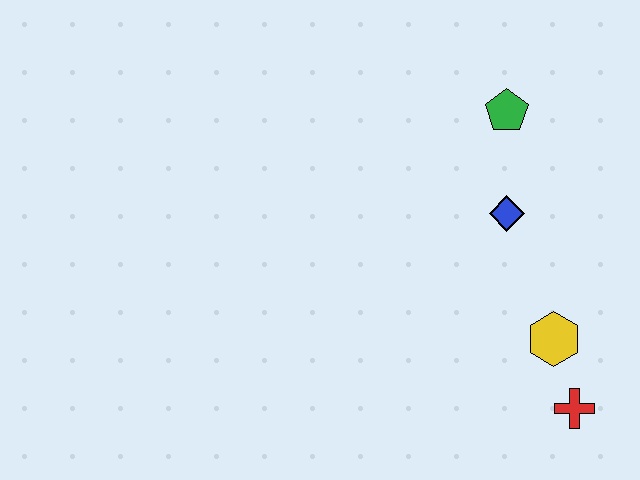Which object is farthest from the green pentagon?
The red cross is farthest from the green pentagon.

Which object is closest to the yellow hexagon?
The red cross is closest to the yellow hexagon.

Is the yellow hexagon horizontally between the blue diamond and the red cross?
Yes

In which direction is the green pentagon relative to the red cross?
The green pentagon is above the red cross.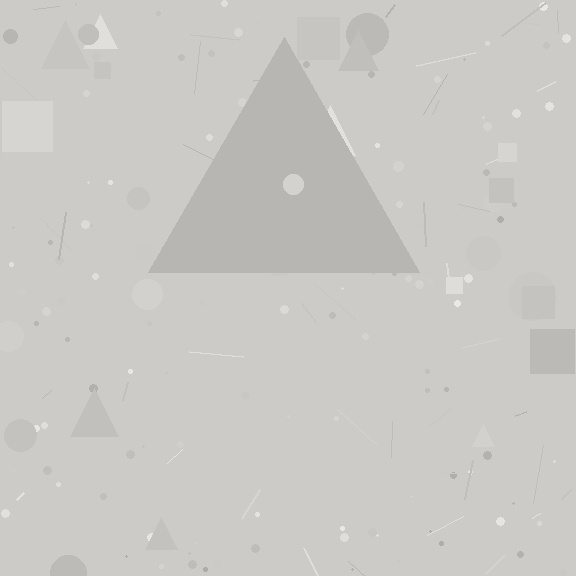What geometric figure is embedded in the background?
A triangle is embedded in the background.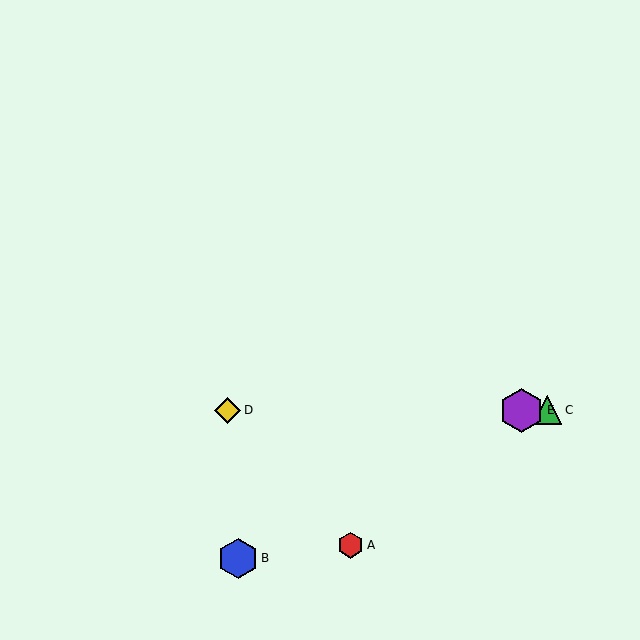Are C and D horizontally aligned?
Yes, both are at y≈410.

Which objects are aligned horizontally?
Objects C, D, E are aligned horizontally.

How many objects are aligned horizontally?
3 objects (C, D, E) are aligned horizontally.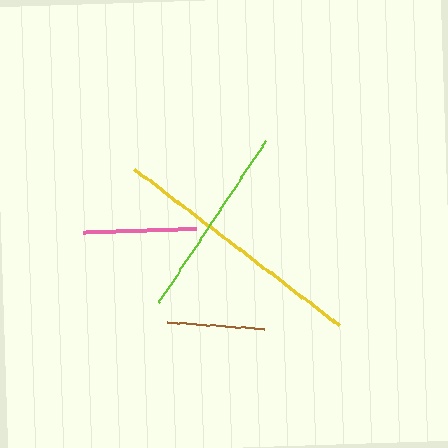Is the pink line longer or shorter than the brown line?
The pink line is longer than the brown line.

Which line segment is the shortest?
The brown line is the shortest at approximately 97 pixels.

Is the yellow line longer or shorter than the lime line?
The yellow line is longer than the lime line.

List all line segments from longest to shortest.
From longest to shortest: yellow, lime, pink, brown.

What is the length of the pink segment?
The pink segment is approximately 113 pixels long.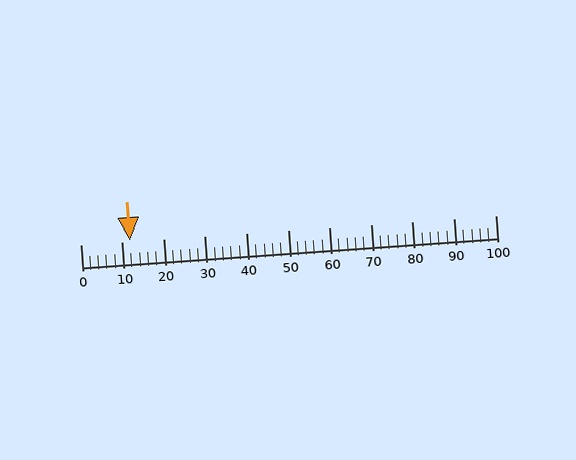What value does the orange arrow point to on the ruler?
The orange arrow points to approximately 12.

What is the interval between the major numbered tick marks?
The major tick marks are spaced 10 units apart.